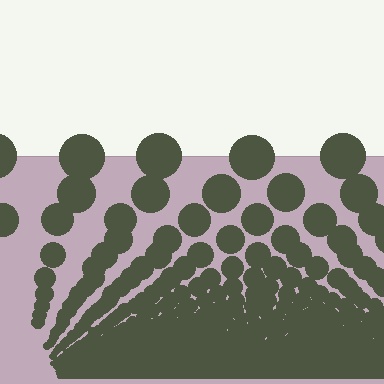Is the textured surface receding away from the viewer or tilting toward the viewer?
The surface appears to tilt toward the viewer. Texture elements get larger and sparser toward the top.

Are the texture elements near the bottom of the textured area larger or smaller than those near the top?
Smaller. The gradient is inverted — elements near the bottom are smaller and denser.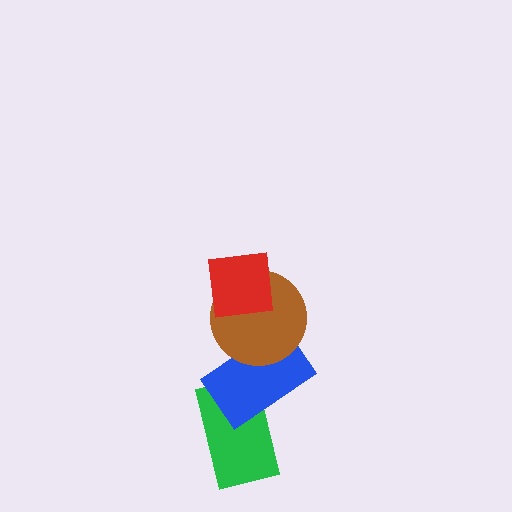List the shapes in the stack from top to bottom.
From top to bottom: the red square, the brown circle, the blue rectangle, the green rectangle.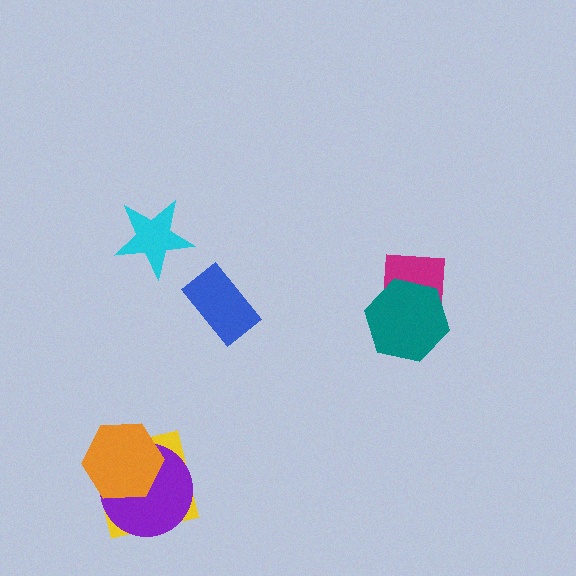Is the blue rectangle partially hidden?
No, no other shape covers it.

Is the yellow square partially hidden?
Yes, it is partially covered by another shape.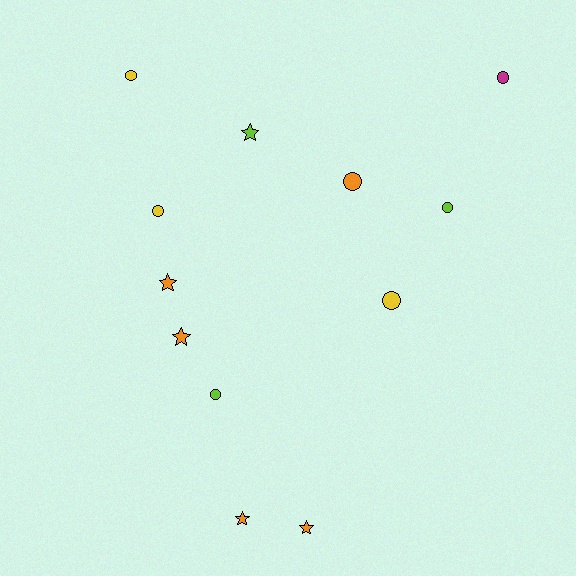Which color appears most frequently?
Orange, with 5 objects.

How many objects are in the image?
There are 12 objects.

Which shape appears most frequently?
Circle, with 7 objects.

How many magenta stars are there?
There are no magenta stars.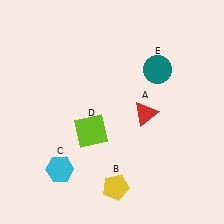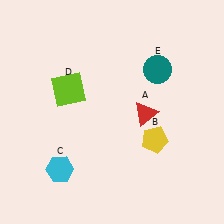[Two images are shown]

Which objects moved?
The objects that moved are: the yellow pentagon (B), the lime square (D).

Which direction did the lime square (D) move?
The lime square (D) moved up.